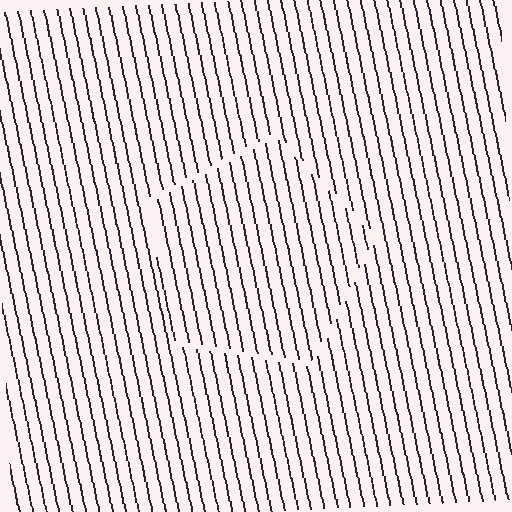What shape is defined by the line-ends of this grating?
An illusory pentagon. The interior of the shape contains the same grating, shifted by half a period — the contour is defined by the phase discontinuity where line-ends from the inner and outer gratings abut.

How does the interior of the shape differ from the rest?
The interior of the shape contains the same grating, shifted by half a period — the contour is defined by the phase discontinuity where line-ends from the inner and outer gratings abut.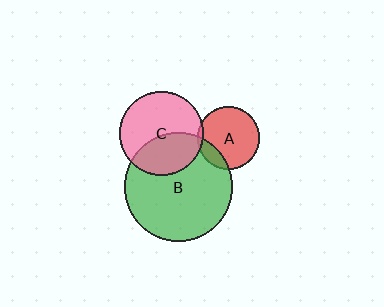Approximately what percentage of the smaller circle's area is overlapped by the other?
Approximately 40%.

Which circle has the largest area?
Circle B (green).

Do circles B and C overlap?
Yes.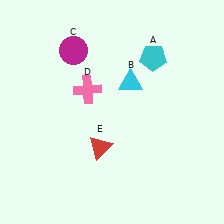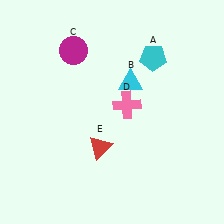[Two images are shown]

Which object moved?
The pink cross (D) moved right.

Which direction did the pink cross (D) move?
The pink cross (D) moved right.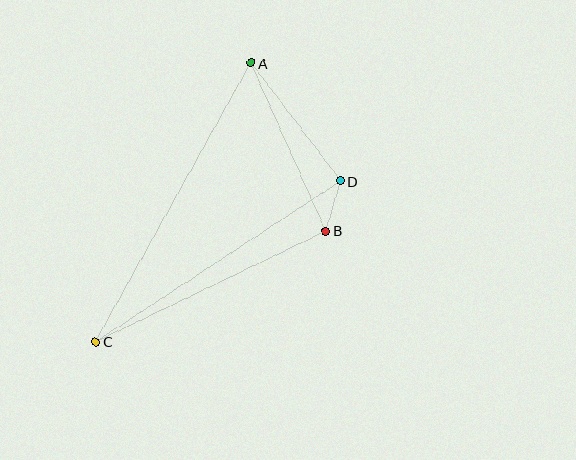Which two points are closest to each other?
Points B and D are closest to each other.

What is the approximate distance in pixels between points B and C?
The distance between B and C is approximately 256 pixels.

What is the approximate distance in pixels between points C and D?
The distance between C and D is approximately 293 pixels.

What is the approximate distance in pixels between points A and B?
The distance between A and B is approximately 184 pixels.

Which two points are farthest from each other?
Points A and C are farthest from each other.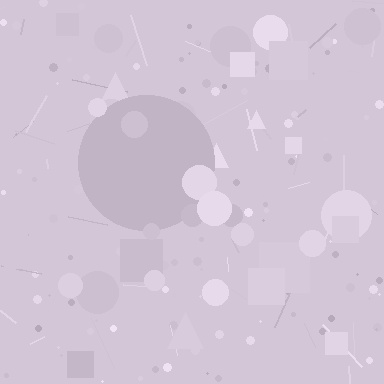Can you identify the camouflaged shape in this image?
The camouflaged shape is a circle.